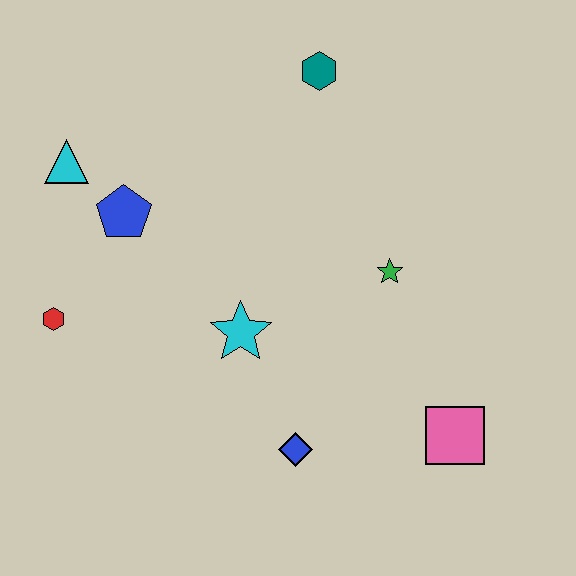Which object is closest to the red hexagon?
The blue pentagon is closest to the red hexagon.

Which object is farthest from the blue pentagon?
The pink square is farthest from the blue pentagon.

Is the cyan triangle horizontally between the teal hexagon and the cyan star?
No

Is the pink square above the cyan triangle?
No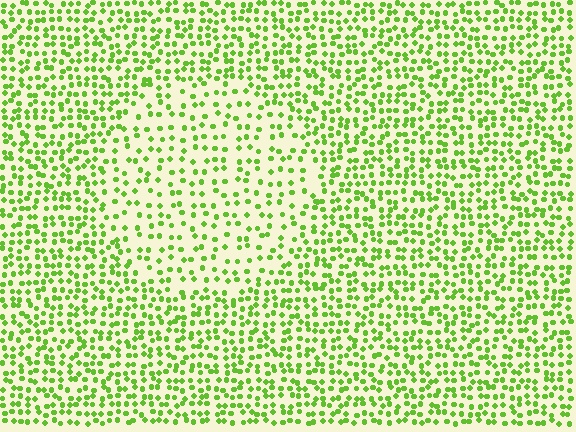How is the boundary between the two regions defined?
The boundary is defined by a change in element density (approximately 1.8x ratio). All elements are the same color, size, and shape.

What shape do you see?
I see a circle.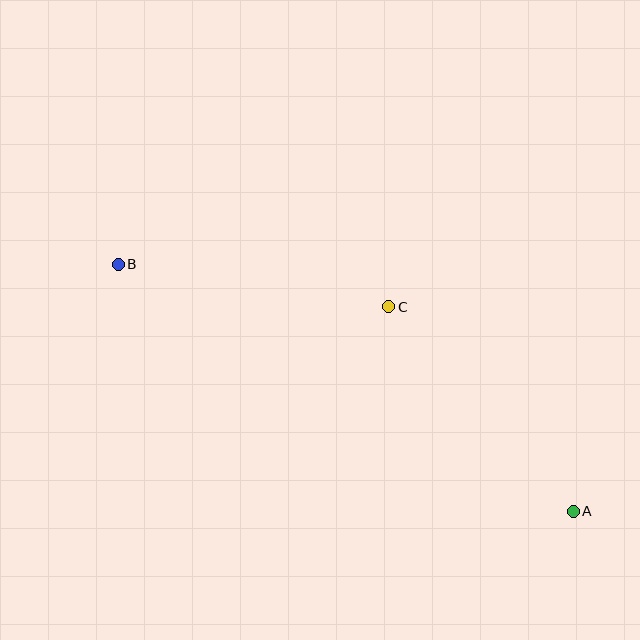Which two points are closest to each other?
Points B and C are closest to each other.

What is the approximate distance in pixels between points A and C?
The distance between A and C is approximately 275 pixels.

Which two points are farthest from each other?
Points A and B are farthest from each other.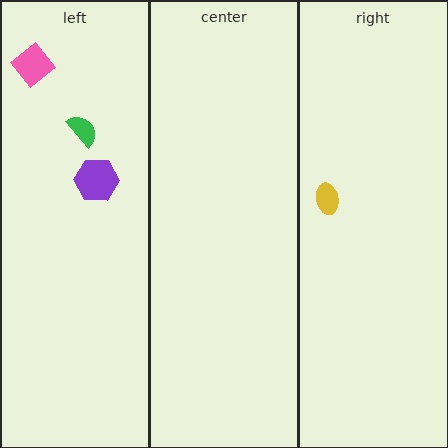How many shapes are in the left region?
3.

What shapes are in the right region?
The yellow ellipse.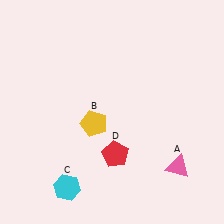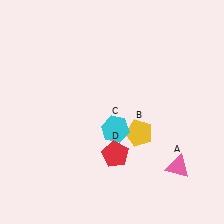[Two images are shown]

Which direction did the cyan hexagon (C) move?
The cyan hexagon (C) moved up.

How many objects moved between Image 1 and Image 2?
2 objects moved between the two images.